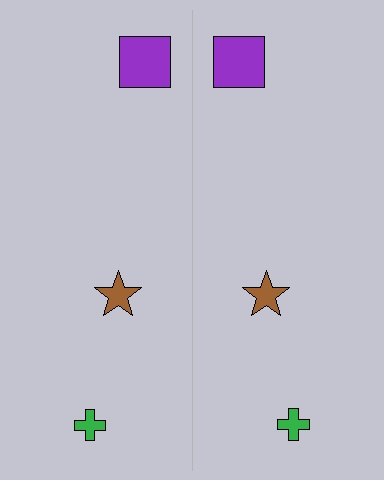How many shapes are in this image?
There are 6 shapes in this image.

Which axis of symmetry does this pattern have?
The pattern has a vertical axis of symmetry running through the center of the image.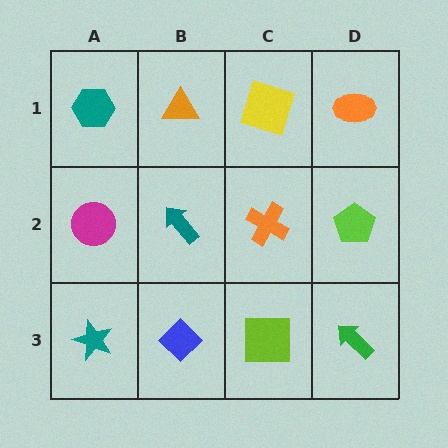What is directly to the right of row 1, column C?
An orange ellipse.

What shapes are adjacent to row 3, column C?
An orange cross (row 2, column C), a blue diamond (row 3, column B), a green arrow (row 3, column D).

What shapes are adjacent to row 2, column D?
An orange ellipse (row 1, column D), a green arrow (row 3, column D), an orange cross (row 2, column C).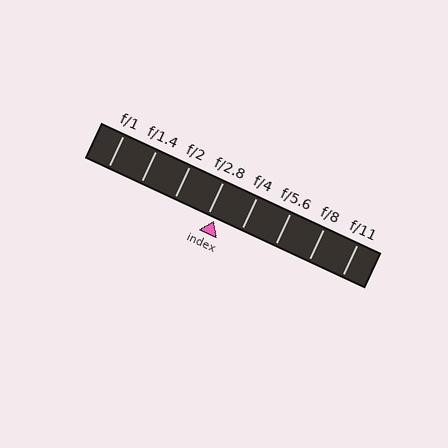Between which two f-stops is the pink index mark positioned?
The index mark is between f/2.8 and f/4.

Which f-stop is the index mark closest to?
The index mark is closest to f/2.8.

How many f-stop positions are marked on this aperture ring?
There are 8 f-stop positions marked.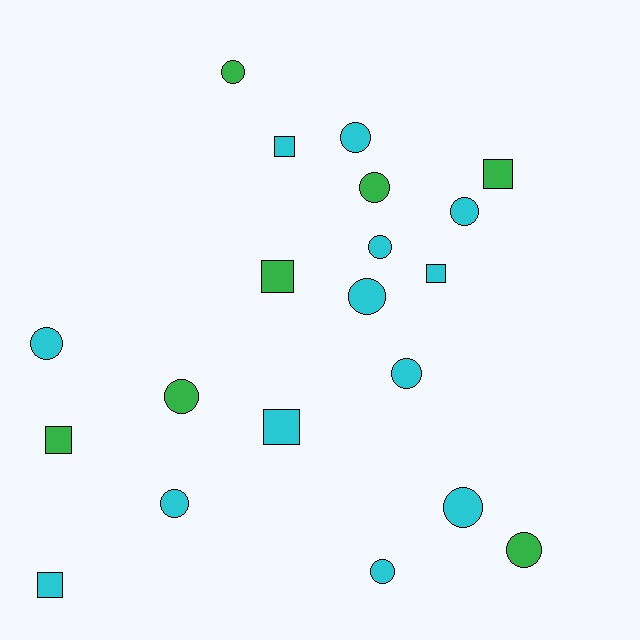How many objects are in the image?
There are 20 objects.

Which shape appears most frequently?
Circle, with 13 objects.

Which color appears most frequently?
Cyan, with 13 objects.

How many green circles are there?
There are 4 green circles.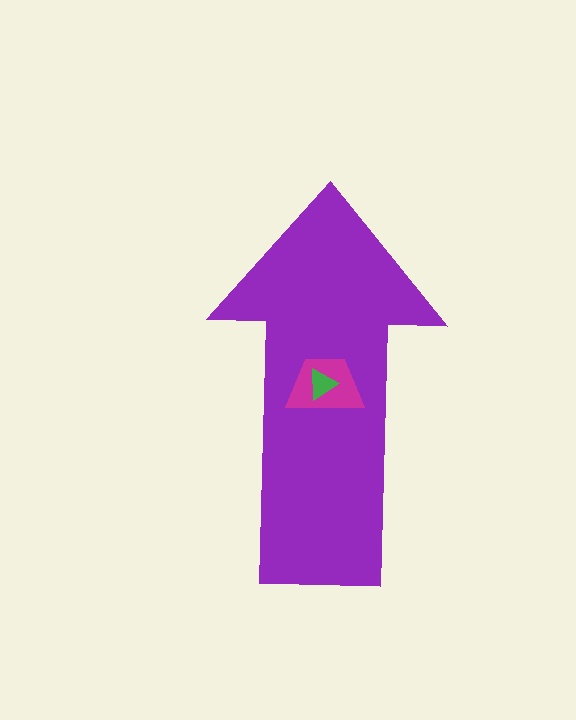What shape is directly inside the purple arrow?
The magenta trapezoid.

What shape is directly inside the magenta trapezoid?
The green triangle.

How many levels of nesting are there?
3.